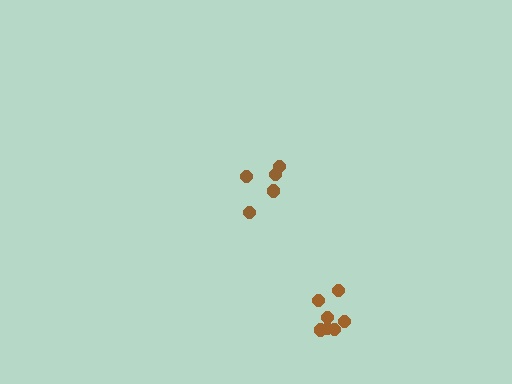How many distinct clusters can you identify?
There are 2 distinct clusters.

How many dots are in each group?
Group 1: 7 dots, Group 2: 5 dots (12 total).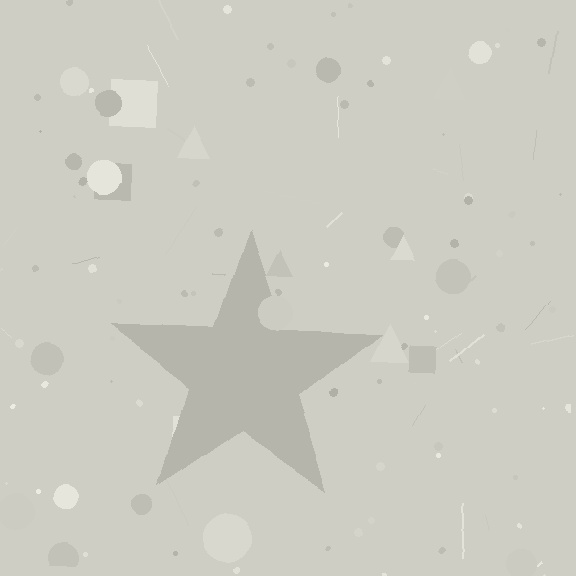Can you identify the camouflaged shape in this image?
The camouflaged shape is a star.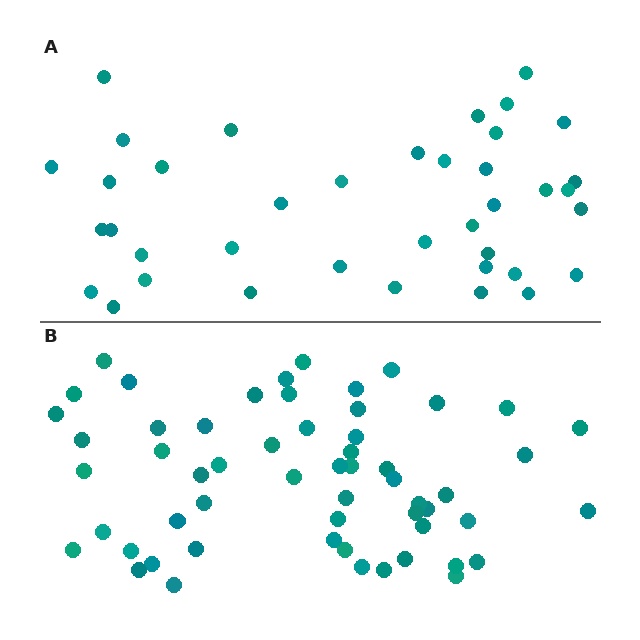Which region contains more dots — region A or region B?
Region B (the bottom region) has more dots.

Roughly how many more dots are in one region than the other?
Region B has approximately 20 more dots than region A.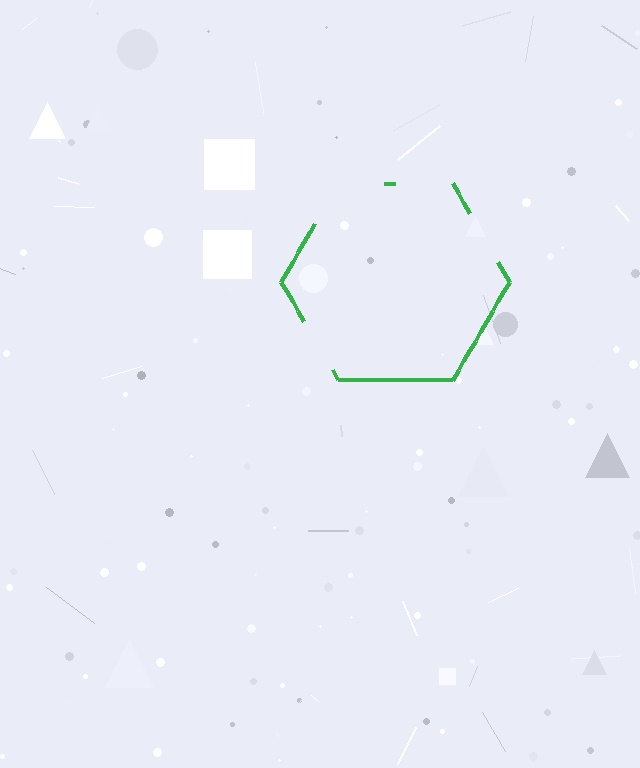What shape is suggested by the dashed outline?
The dashed outline suggests a hexagon.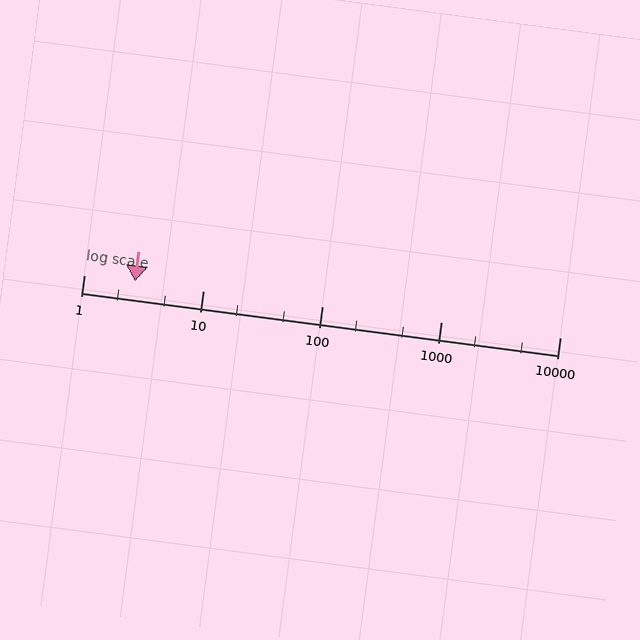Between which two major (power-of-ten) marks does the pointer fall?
The pointer is between 1 and 10.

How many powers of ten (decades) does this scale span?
The scale spans 4 decades, from 1 to 10000.